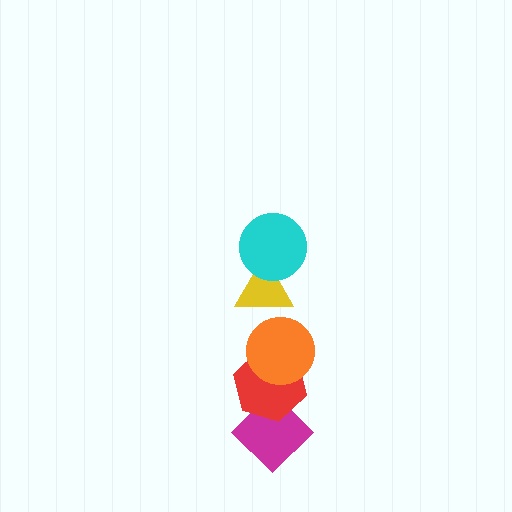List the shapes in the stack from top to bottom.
From top to bottom: the cyan circle, the yellow triangle, the orange circle, the red hexagon, the magenta diamond.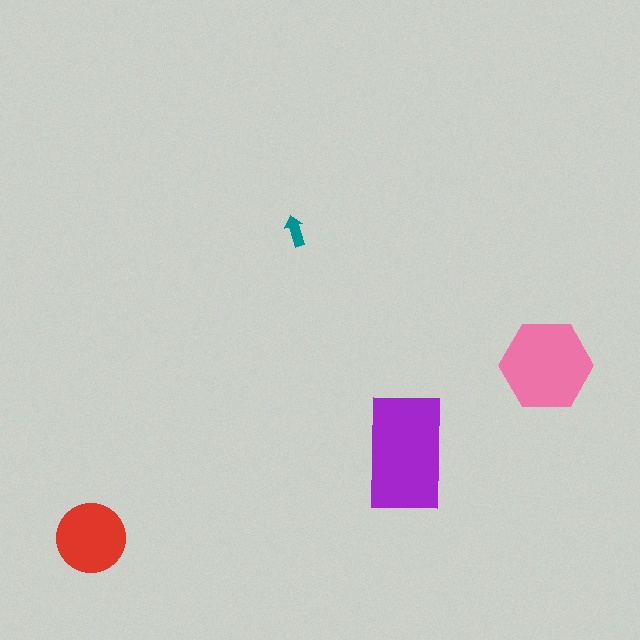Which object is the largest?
The purple rectangle.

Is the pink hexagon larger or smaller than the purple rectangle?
Smaller.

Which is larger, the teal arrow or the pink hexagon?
The pink hexagon.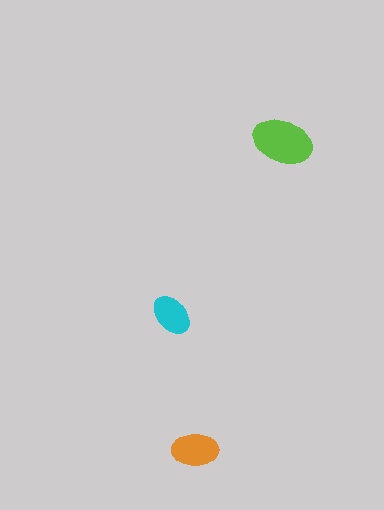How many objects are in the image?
There are 3 objects in the image.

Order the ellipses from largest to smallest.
the lime one, the orange one, the cyan one.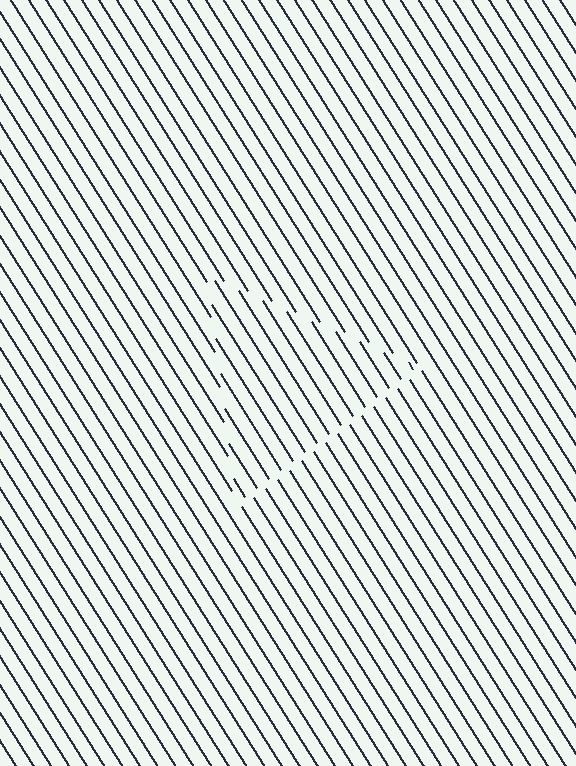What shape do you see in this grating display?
An illusory triangle. The interior of the shape contains the same grating, shifted by half a period — the contour is defined by the phase discontinuity where line-ends from the inner and outer gratings abut.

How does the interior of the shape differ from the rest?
The interior of the shape contains the same grating, shifted by half a period — the contour is defined by the phase discontinuity where line-ends from the inner and outer gratings abut.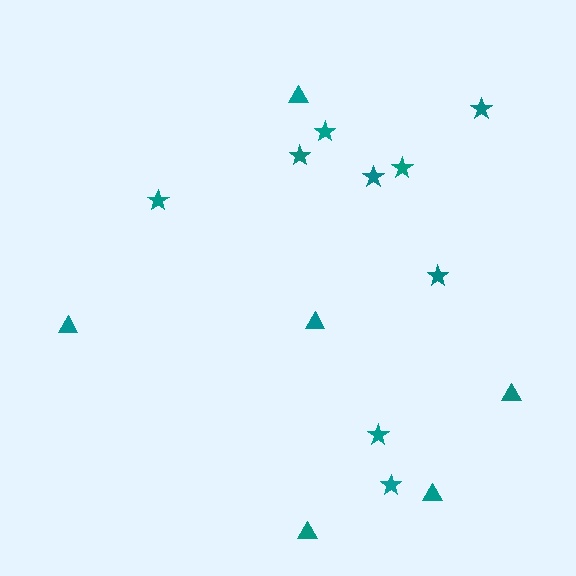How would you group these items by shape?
There are 2 groups: one group of triangles (6) and one group of stars (9).